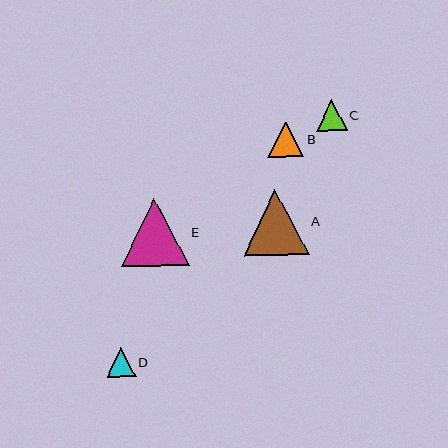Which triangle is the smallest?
Triangle D is the smallest with a size of approximately 29 pixels.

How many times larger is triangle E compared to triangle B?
Triangle E is approximately 1.9 times the size of triangle B.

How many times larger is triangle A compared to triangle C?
Triangle A is approximately 2.1 times the size of triangle C.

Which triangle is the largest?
Triangle E is the largest with a size of approximately 68 pixels.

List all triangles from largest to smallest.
From largest to smallest: E, A, B, C, D.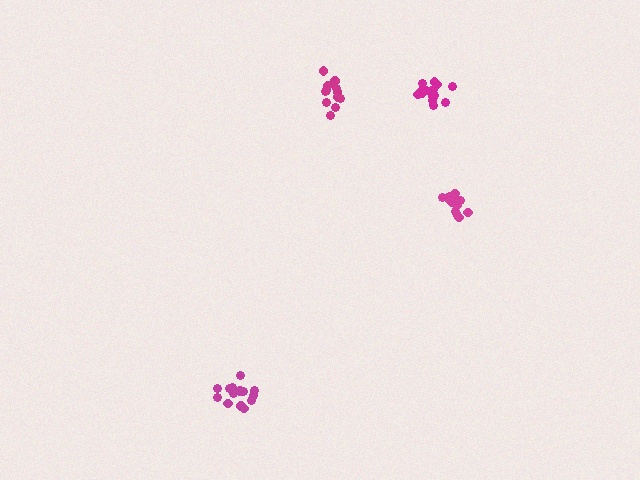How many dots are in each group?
Group 1: 13 dots, Group 2: 16 dots, Group 3: 13 dots, Group 4: 15 dots (57 total).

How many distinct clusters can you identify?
There are 4 distinct clusters.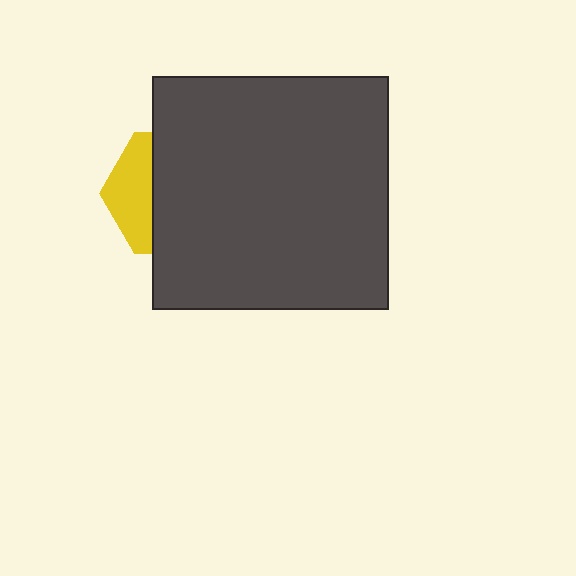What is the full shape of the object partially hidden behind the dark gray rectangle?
The partially hidden object is a yellow hexagon.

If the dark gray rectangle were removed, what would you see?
You would see the complete yellow hexagon.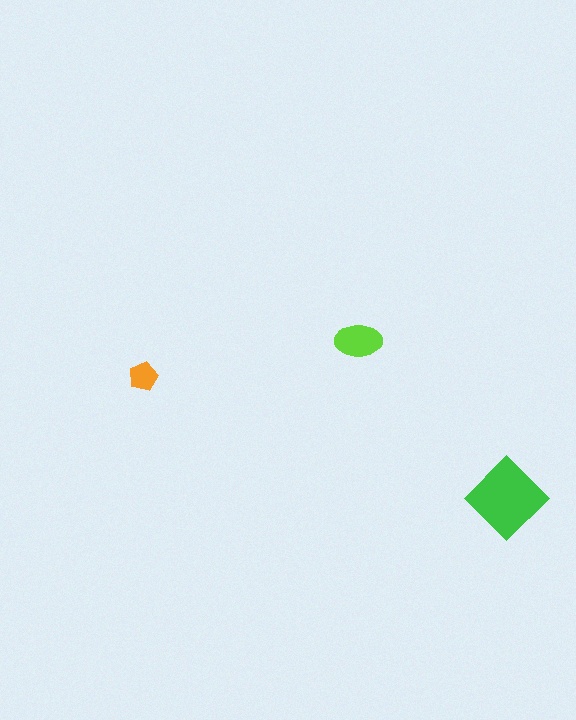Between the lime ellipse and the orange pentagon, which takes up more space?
The lime ellipse.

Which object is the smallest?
The orange pentagon.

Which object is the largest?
The green diamond.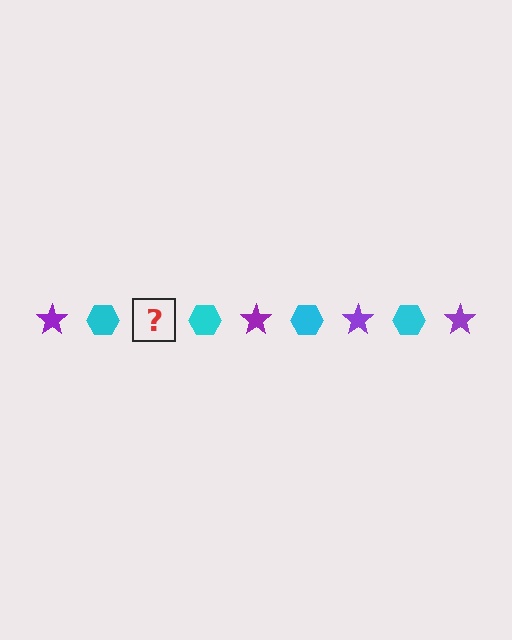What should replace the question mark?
The question mark should be replaced with a purple star.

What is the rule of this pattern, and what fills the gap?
The rule is that the pattern alternates between purple star and cyan hexagon. The gap should be filled with a purple star.